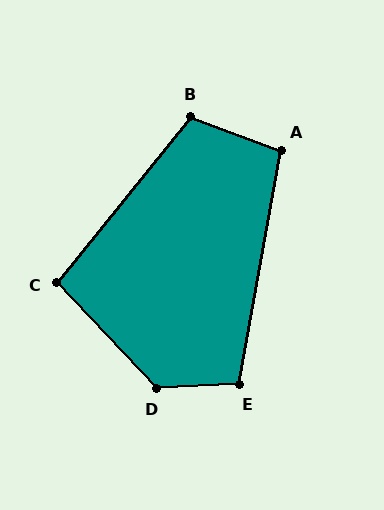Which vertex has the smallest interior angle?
C, at approximately 98 degrees.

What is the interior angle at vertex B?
Approximately 109 degrees (obtuse).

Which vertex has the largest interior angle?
D, at approximately 130 degrees.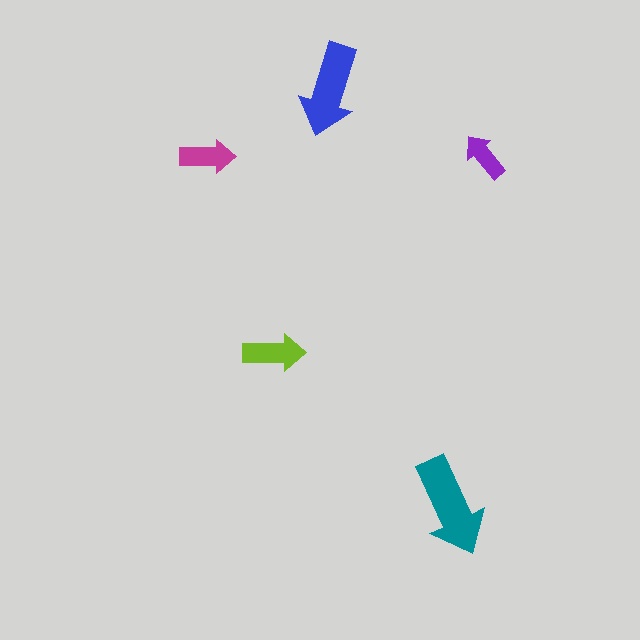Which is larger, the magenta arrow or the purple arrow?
The magenta one.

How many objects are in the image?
There are 5 objects in the image.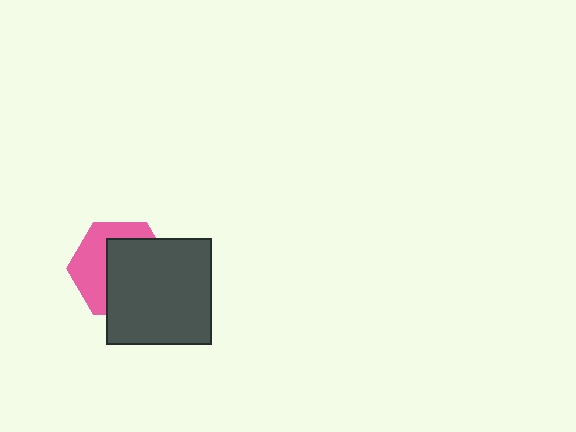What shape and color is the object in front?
The object in front is a dark gray square.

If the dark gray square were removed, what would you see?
You would see the complete pink hexagon.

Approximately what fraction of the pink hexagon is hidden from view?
Roughly 58% of the pink hexagon is hidden behind the dark gray square.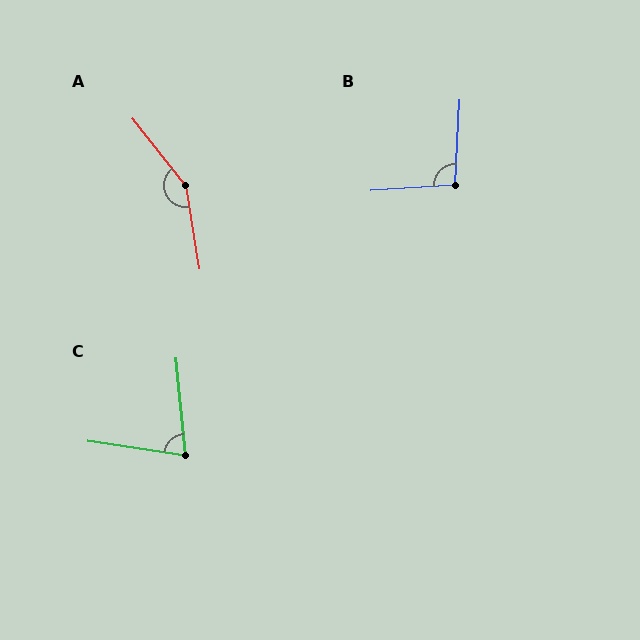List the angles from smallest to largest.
C (76°), B (96°), A (151°).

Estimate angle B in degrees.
Approximately 96 degrees.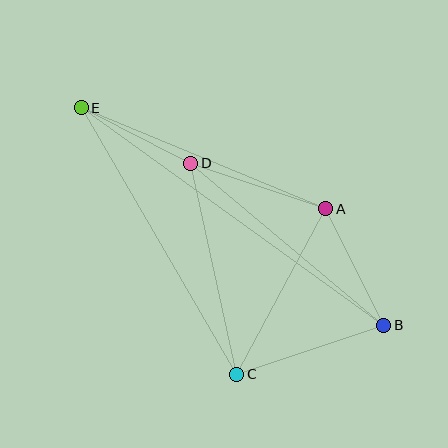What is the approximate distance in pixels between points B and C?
The distance between B and C is approximately 155 pixels.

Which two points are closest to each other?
Points D and E are closest to each other.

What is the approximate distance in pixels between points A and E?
The distance between A and E is approximately 265 pixels.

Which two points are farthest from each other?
Points B and E are farthest from each other.